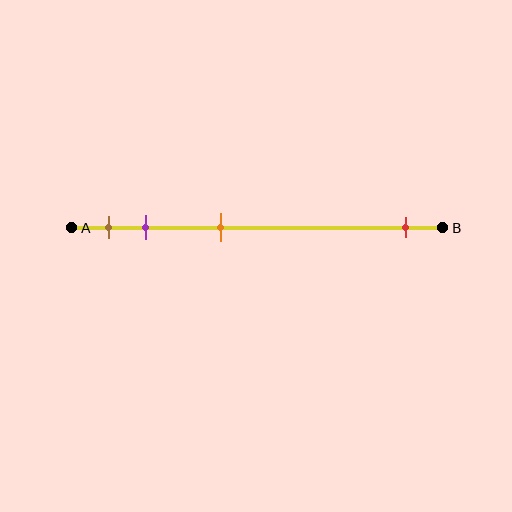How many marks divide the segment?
There are 4 marks dividing the segment.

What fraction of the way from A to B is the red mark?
The red mark is approximately 90% (0.9) of the way from A to B.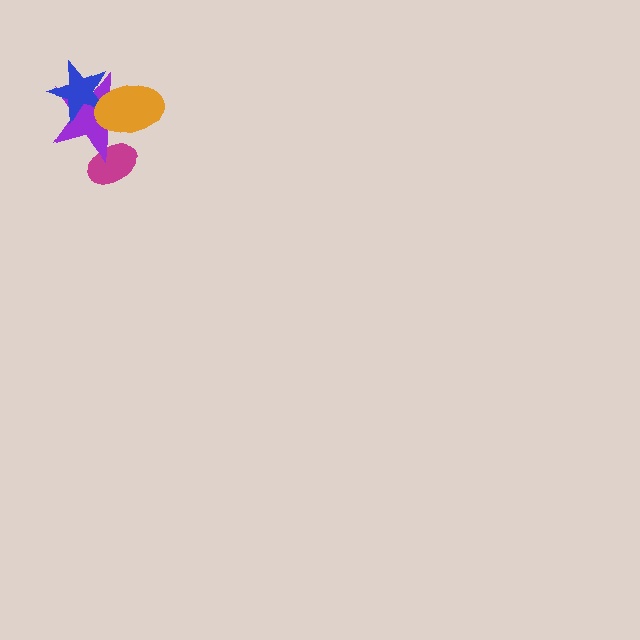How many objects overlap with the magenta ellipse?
1 object overlaps with the magenta ellipse.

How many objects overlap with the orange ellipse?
2 objects overlap with the orange ellipse.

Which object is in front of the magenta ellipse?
The purple star is in front of the magenta ellipse.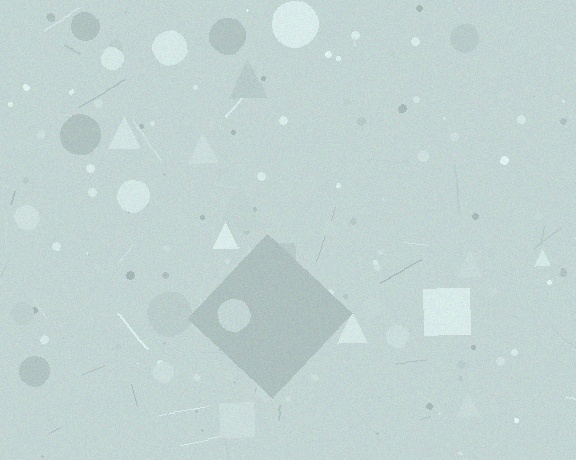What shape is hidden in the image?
A diamond is hidden in the image.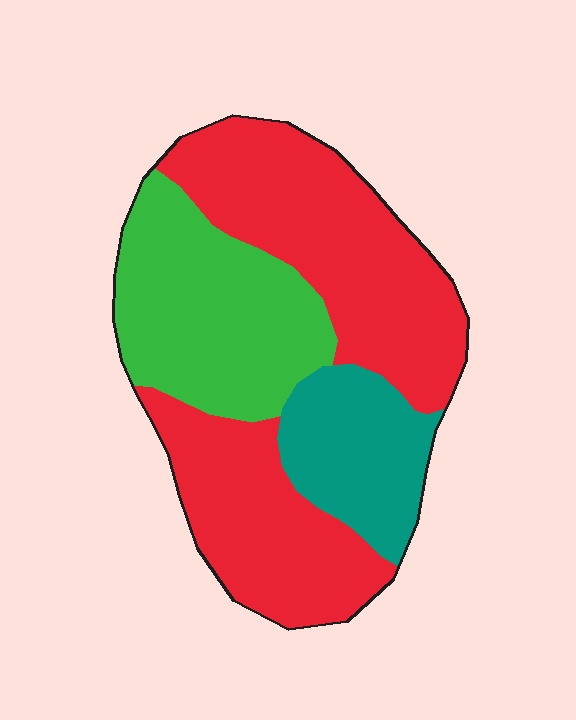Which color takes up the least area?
Teal, at roughly 15%.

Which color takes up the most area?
Red, at roughly 55%.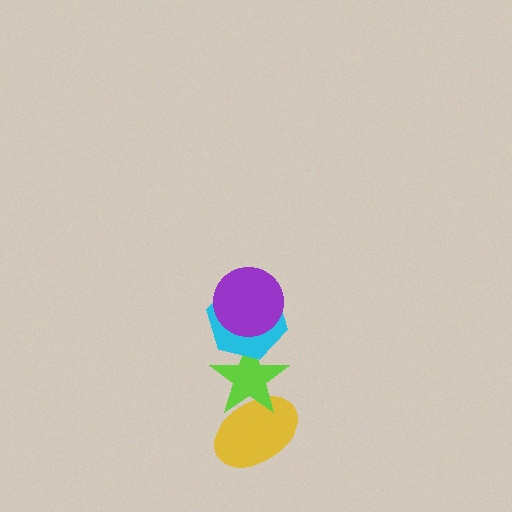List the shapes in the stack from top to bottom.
From top to bottom: the purple circle, the cyan hexagon, the lime star, the yellow ellipse.